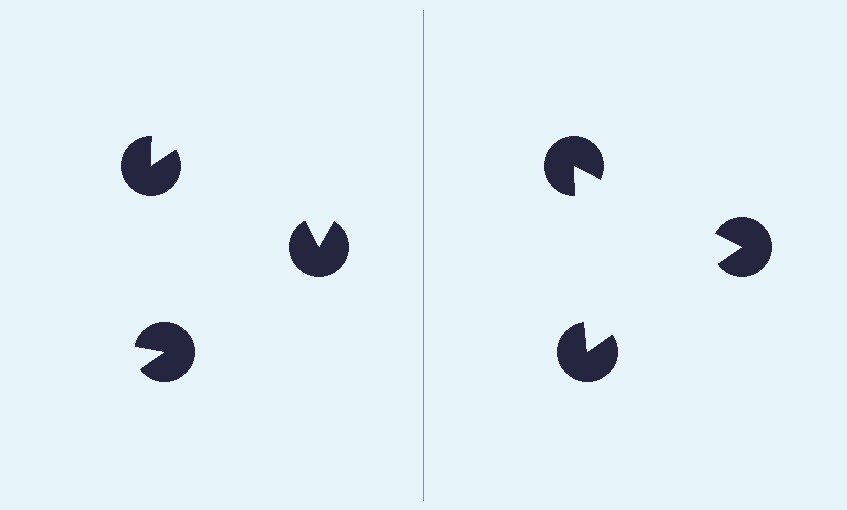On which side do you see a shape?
An illusory triangle appears on the right side. On the left side the wedge cuts are rotated, so no coherent shape forms.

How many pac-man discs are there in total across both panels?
6 — 3 on each side.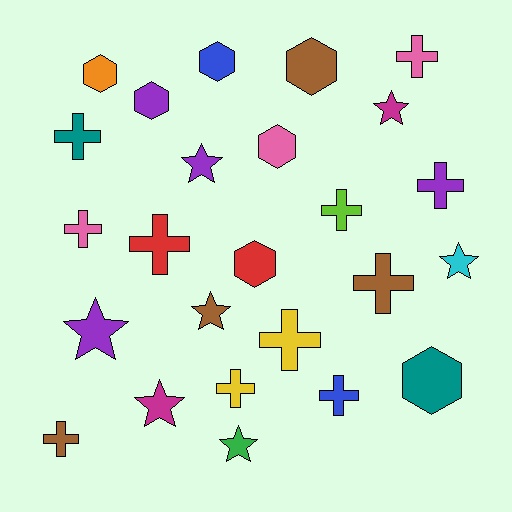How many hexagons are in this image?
There are 7 hexagons.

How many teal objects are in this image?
There are 2 teal objects.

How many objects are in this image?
There are 25 objects.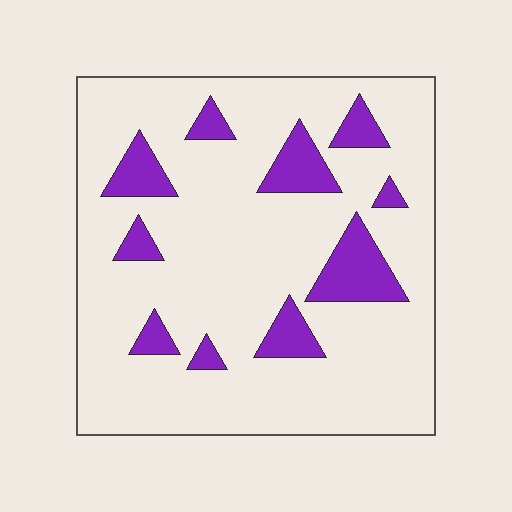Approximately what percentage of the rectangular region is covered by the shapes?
Approximately 15%.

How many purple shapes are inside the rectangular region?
10.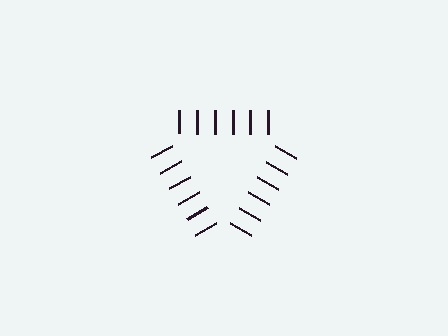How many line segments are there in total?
18 — 6 along each of the 3 edges.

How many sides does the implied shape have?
3 sides — the line-ends trace a triangle.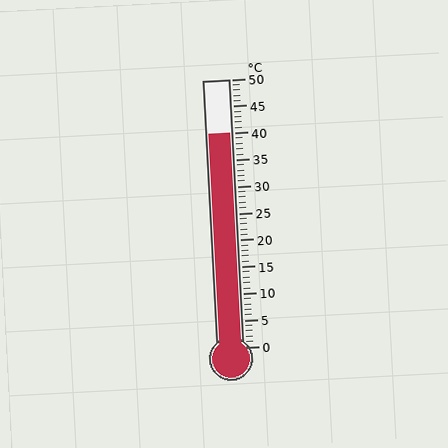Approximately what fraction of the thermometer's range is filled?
The thermometer is filled to approximately 80% of its range.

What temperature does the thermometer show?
The thermometer shows approximately 40°C.